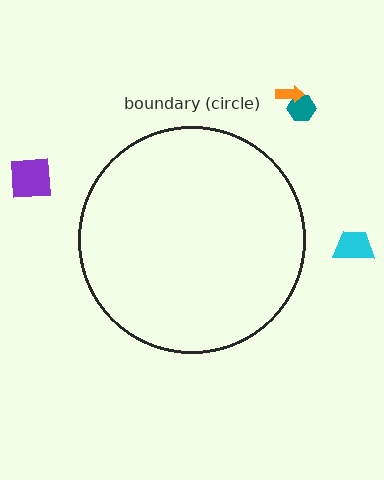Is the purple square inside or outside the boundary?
Outside.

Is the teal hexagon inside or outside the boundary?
Outside.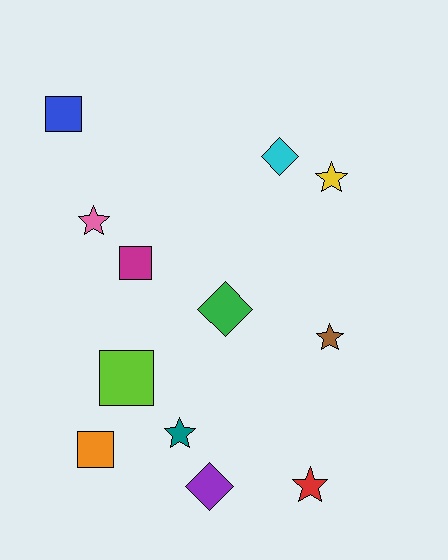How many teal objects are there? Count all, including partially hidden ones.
There is 1 teal object.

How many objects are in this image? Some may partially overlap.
There are 12 objects.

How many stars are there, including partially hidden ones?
There are 5 stars.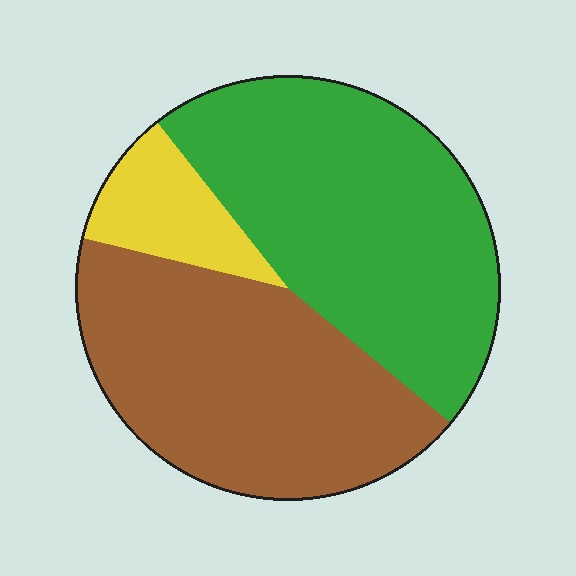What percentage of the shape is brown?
Brown takes up about two fifths (2/5) of the shape.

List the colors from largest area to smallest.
From largest to smallest: green, brown, yellow.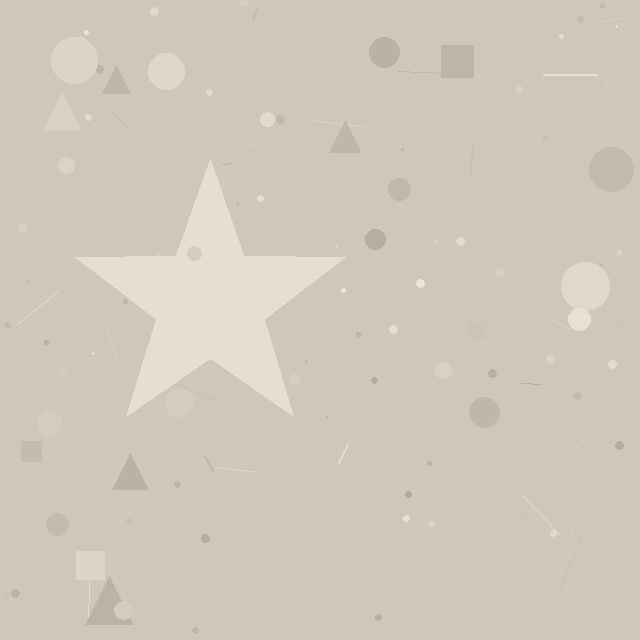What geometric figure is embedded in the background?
A star is embedded in the background.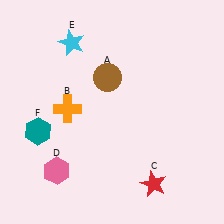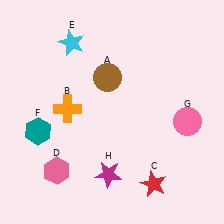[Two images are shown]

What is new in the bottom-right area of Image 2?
A pink circle (G) was added in the bottom-right area of Image 2.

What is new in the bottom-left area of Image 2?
A magenta star (H) was added in the bottom-left area of Image 2.